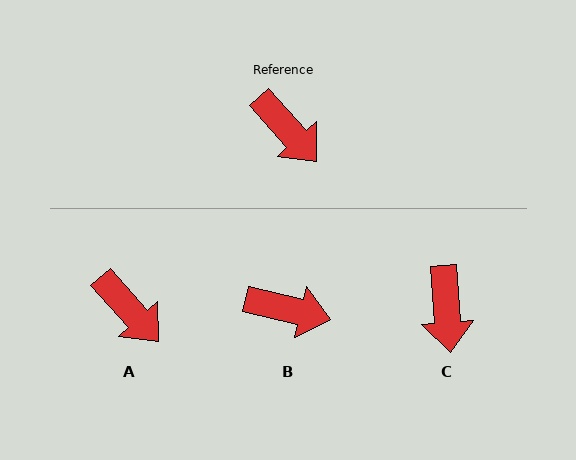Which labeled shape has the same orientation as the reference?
A.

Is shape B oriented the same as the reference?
No, it is off by about 35 degrees.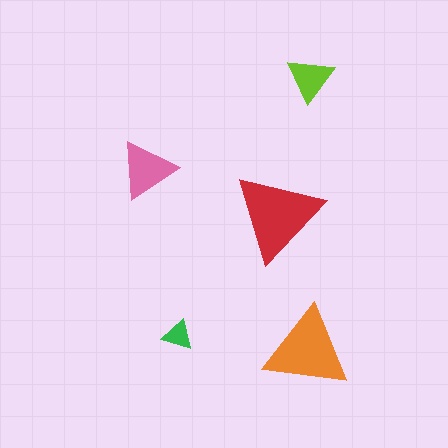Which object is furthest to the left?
The pink triangle is leftmost.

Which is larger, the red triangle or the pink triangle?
The red one.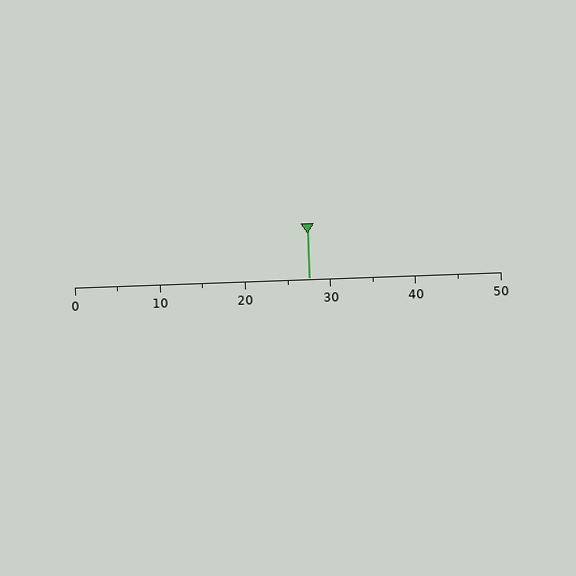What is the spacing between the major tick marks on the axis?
The major ticks are spaced 10 apart.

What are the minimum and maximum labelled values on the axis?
The axis runs from 0 to 50.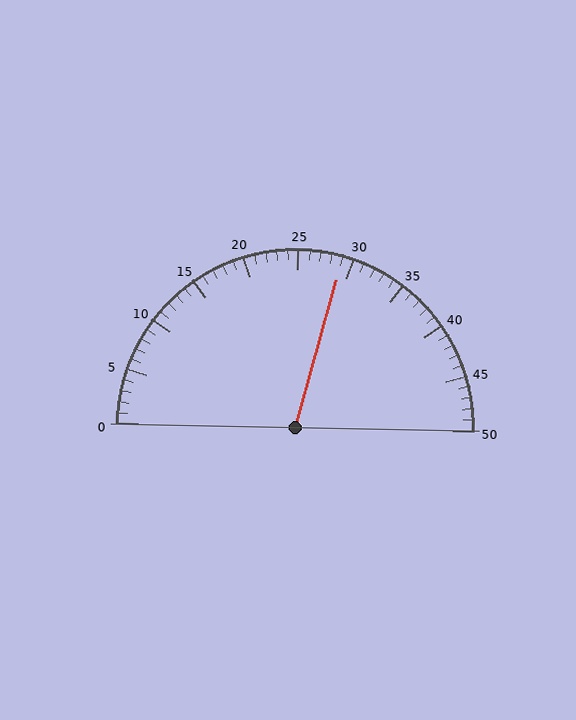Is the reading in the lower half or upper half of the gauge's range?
The reading is in the upper half of the range (0 to 50).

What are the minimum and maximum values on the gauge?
The gauge ranges from 0 to 50.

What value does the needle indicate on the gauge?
The needle indicates approximately 29.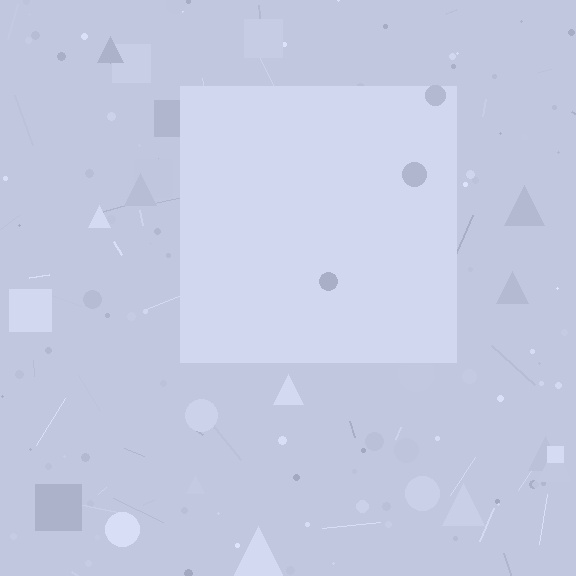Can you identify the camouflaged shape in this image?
The camouflaged shape is a square.